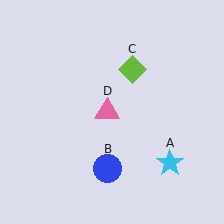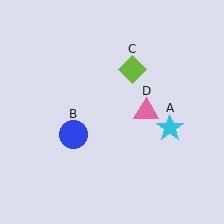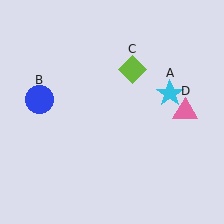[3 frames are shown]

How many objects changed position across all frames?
3 objects changed position: cyan star (object A), blue circle (object B), pink triangle (object D).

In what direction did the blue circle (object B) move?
The blue circle (object B) moved up and to the left.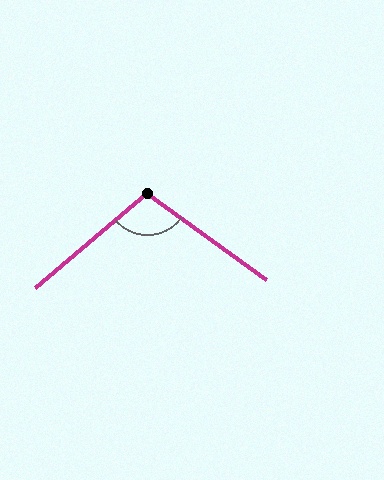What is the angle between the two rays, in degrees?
Approximately 104 degrees.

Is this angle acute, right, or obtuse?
It is obtuse.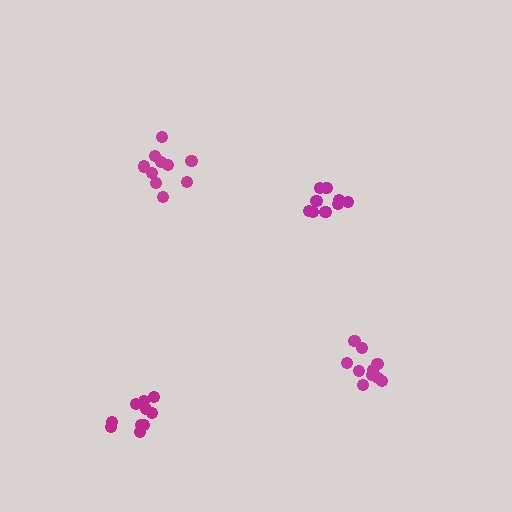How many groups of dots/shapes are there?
There are 4 groups.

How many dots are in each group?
Group 1: 10 dots, Group 2: 9 dots, Group 3: 10 dots, Group 4: 10 dots (39 total).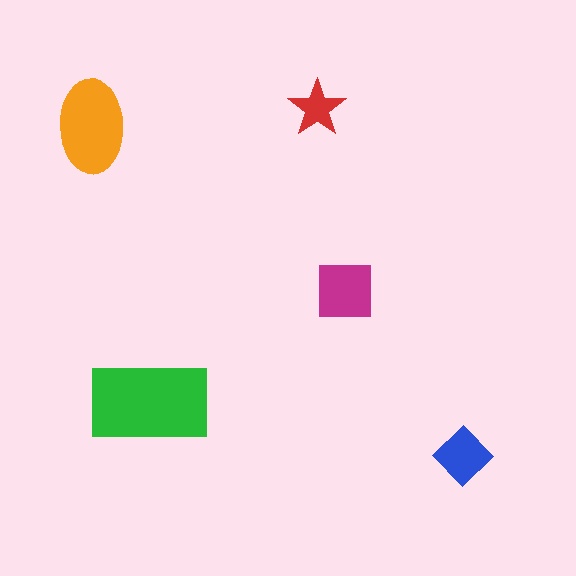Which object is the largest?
The green rectangle.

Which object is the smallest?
The red star.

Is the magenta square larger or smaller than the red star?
Larger.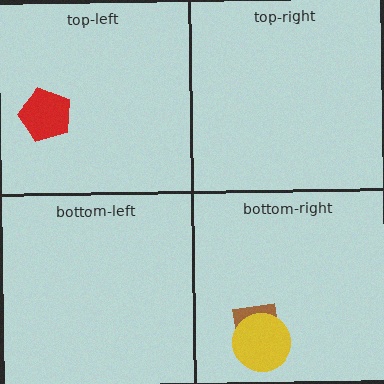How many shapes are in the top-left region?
1.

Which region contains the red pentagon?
The top-left region.